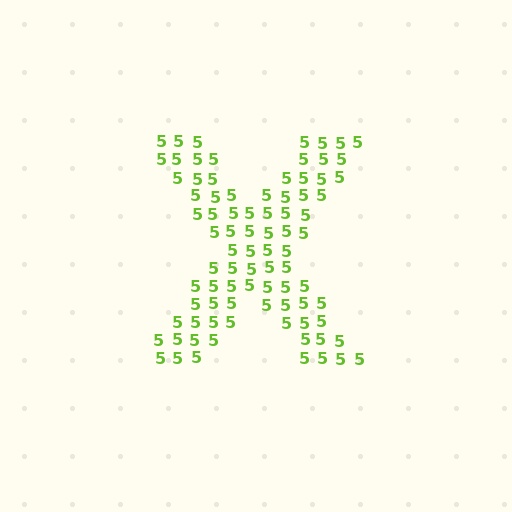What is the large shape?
The large shape is the letter X.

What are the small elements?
The small elements are digit 5's.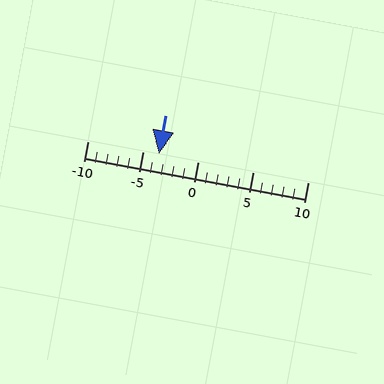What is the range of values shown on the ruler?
The ruler shows values from -10 to 10.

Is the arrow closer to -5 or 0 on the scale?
The arrow is closer to -5.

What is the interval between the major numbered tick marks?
The major tick marks are spaced 5 units apart.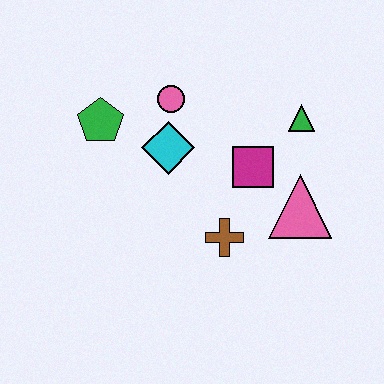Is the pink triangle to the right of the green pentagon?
Yes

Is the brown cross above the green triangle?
No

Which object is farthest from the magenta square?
The green pentagon is farthest from the magenta square.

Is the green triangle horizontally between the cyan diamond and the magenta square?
No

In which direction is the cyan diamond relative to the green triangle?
The cyan diamond is to the left of the green triangle.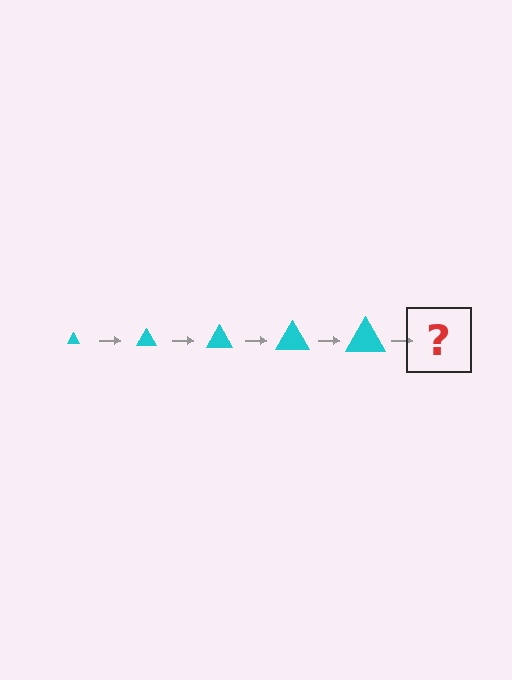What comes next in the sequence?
The next element should be a cyan triangle, larger than the previous one.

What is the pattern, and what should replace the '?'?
The pattern is that the triangle gets progressively larger each step. The '?' should be a cyan triangle, larger than the previous one.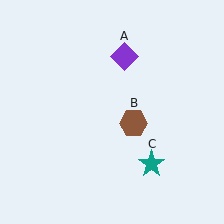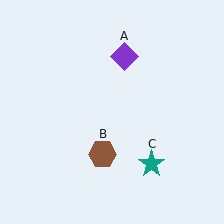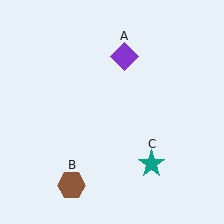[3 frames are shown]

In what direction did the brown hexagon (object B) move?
The brown hexagon (object B) moved down and to the left.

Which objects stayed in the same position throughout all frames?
Purple diamond (object A) and teal star (object C) remained stationary.